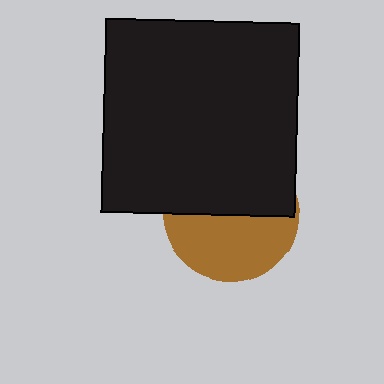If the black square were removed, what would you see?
You would see the complete brown circle.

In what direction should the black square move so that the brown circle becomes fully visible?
The black square should move up. That is the shortest direction to clear the overlap and leave the brown circle fully visible.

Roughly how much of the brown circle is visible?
About half of it is visible (roughly 48%).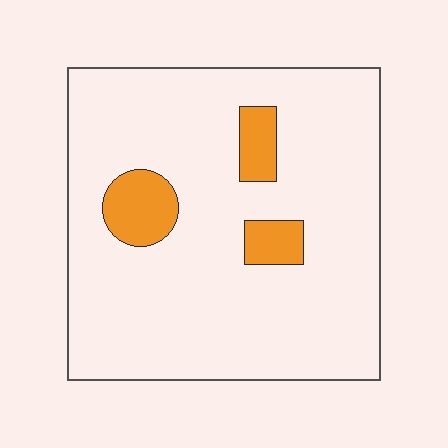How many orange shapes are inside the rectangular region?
3.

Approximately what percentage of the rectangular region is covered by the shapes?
Approximately 10%.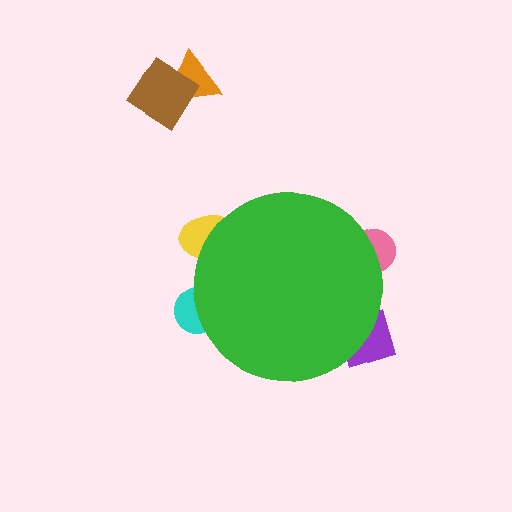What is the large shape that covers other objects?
A green circle.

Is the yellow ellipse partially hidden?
Yes, the yellow ellipse is partially hidden behind the green circle.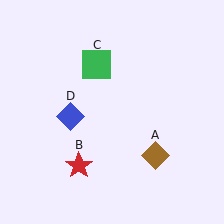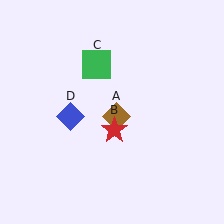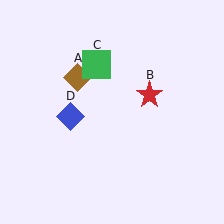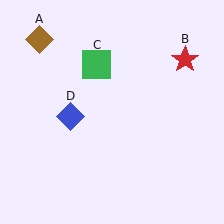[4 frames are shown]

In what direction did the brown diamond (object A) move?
The brown diamond (object A) moved up and to the left.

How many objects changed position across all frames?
2 objects changed position: brown diamond (object A), red star (object B).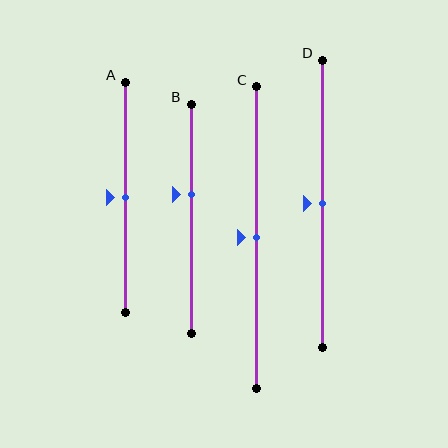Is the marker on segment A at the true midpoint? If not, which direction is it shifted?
Yes, the marker on segment A is at the true midpoint.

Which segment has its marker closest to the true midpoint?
Segment A has its marker closest to the true midpoint.